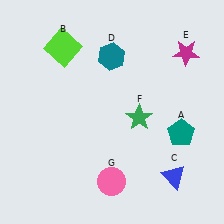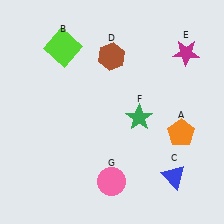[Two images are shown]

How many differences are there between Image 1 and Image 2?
There are 2 differences between the two images.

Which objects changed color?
A changed from teal to orange. D changed from teal to brown.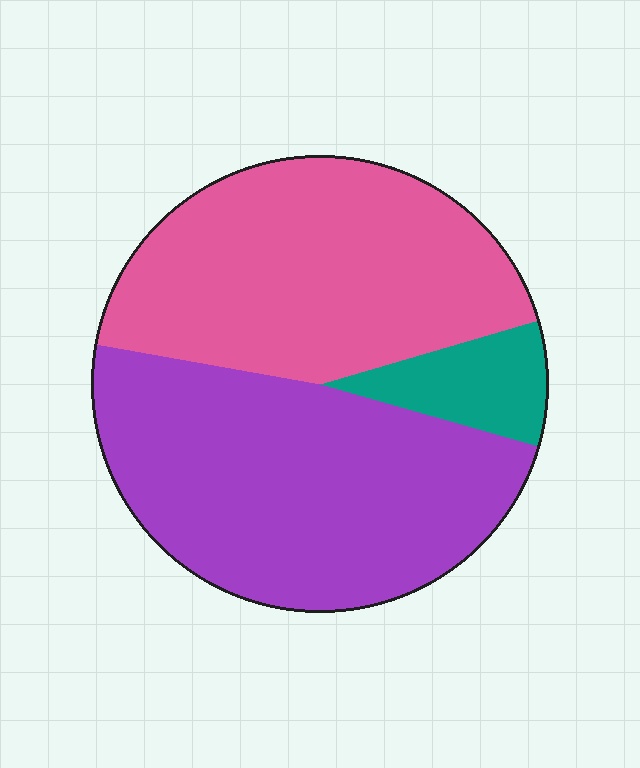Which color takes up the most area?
Purple, at roughly 50%.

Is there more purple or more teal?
Purple.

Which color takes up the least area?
Teal, at roughly 10%.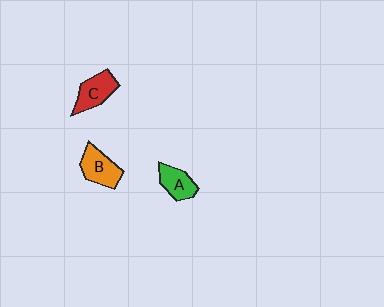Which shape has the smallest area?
Shape A (green).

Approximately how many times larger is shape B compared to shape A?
Approximately 1.2 times.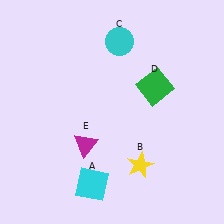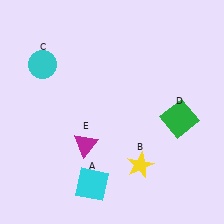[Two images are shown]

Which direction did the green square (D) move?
The green square (D) moved down.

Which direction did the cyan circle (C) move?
The cyan circle (C) moved left.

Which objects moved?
The objects that moved are: the cyan circle (C), the green square (D).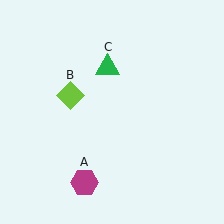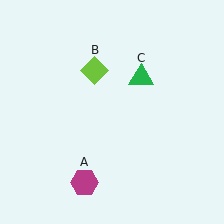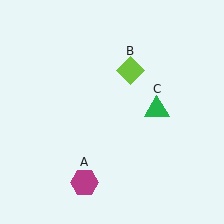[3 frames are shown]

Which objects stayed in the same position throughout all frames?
Magenta hexagon (object A) remained stationary.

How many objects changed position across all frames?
2 objects changed position: lime diamond (object B), green triangle (object C).